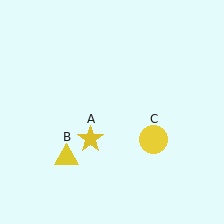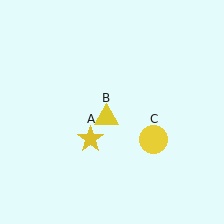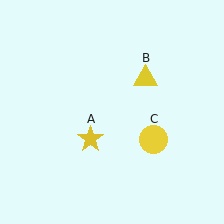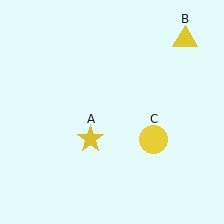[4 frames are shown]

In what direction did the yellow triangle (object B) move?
The yellow triangle (object B) moved up and to the right.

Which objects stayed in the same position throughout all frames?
Yellow star (object A) and yellow circle (object C) remained stationary.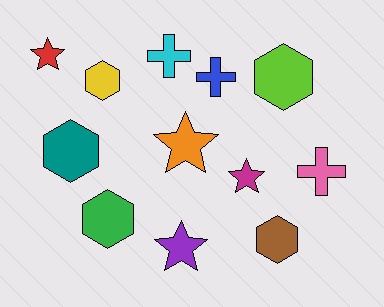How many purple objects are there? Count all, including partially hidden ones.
There is 1 purple object.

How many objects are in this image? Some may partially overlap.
There are 12 objects.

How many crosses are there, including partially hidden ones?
There are 3 crosses.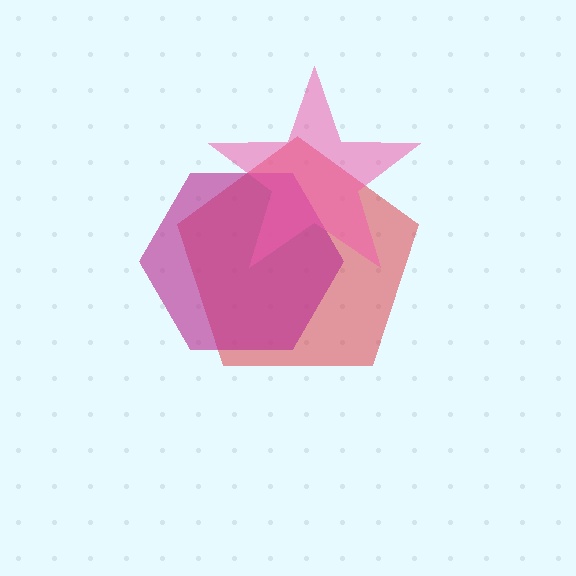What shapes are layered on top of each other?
The layered shapes are: a red pentagon, a magenta hexagon, a pink star.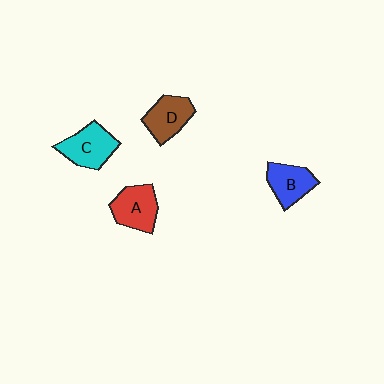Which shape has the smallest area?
Shape B (blue).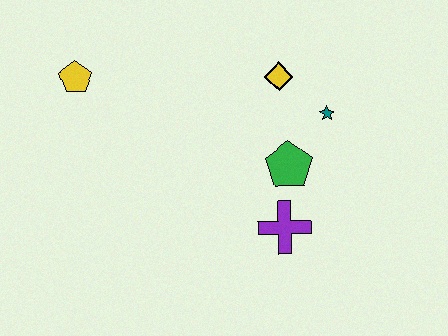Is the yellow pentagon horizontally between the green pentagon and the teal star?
No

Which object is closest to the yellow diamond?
The teal star is closest to the yellow diamond.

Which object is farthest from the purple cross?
The yellow pentagon is farthest from the purple cross.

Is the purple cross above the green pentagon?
No